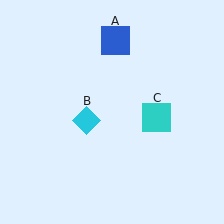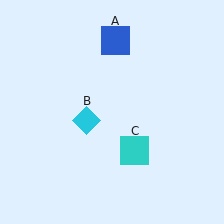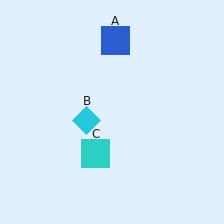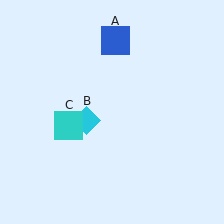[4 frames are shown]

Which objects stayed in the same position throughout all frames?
Blue square (object A) and cyan diamond (object B) remained stationary.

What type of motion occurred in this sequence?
The cyan square (object C) rotated clockwise around the center of the scene.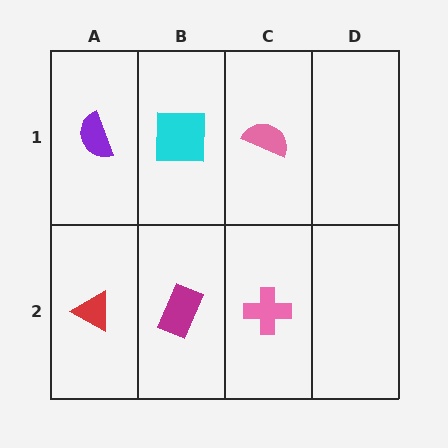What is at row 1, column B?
A cyan square.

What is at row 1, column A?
A purple semicircle.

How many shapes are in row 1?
3 shapes.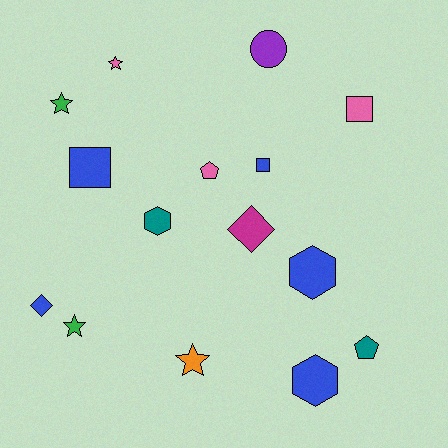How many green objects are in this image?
There are 2 green objects.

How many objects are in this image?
There are 15 objects.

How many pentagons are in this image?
There are 2 pentagons.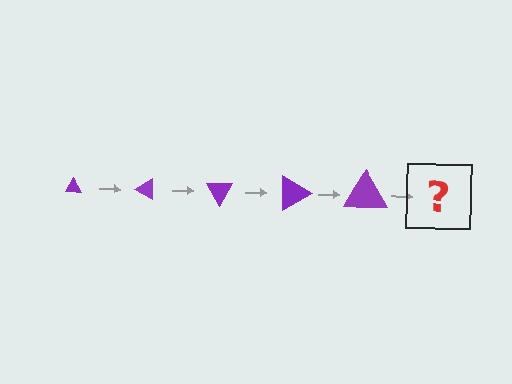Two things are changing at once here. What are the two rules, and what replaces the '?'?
The two rules are that the triangle grows larger each step and it rotates 30 degrees each step. The '?' should be a triangle, larger than the previous one and rotated 150 degrees from the start.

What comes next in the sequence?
The next element should be a triangle, larger than the previous one and rotated 150 degrees from the start.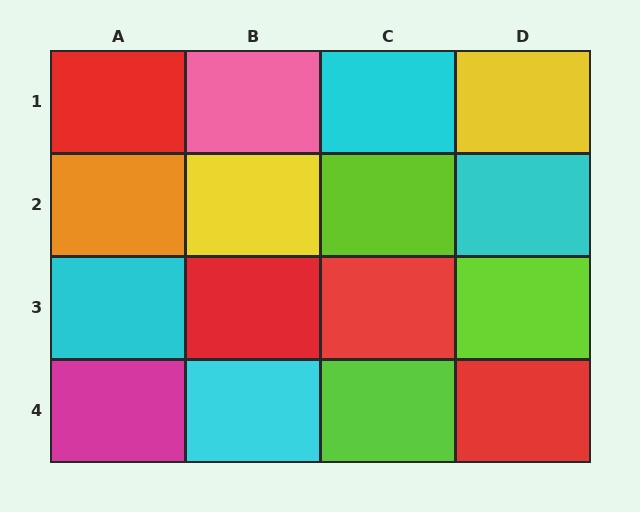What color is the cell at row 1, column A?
Red.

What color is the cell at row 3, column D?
Lime.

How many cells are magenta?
1 cell is magenta.